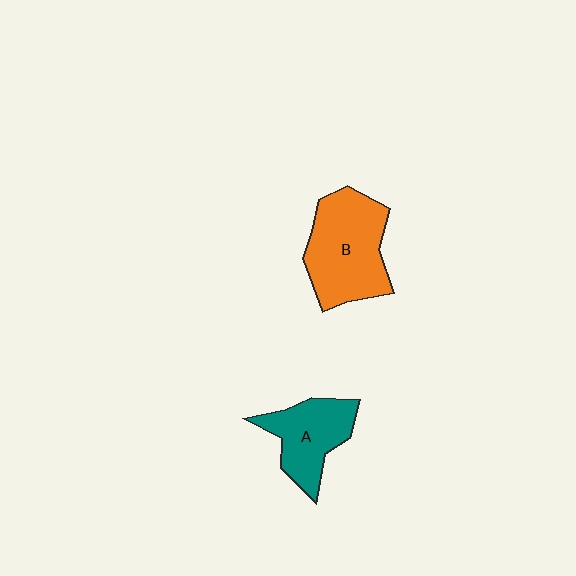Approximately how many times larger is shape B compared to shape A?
Approximately 1.4 times.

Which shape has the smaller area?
Shape A (teal).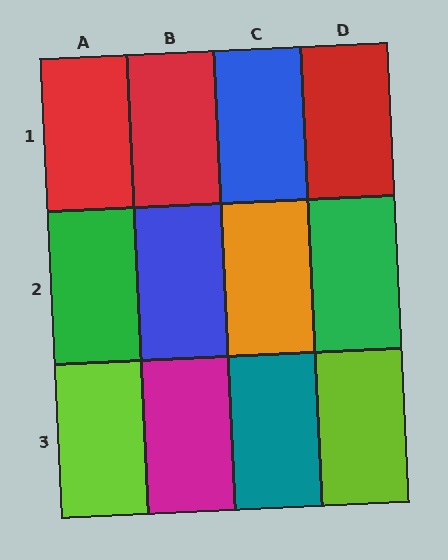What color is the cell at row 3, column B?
Magenta.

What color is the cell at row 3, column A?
Lime.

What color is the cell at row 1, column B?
Red.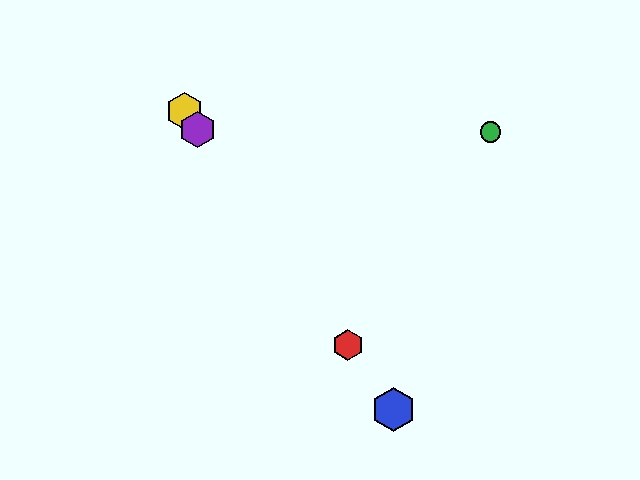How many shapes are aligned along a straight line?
4 shapes (the red hexagon, the blue hexagon, the yellow hexagon, the purple hexagon) are aligned along a straight line.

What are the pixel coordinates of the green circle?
The green circle is at (490, 132).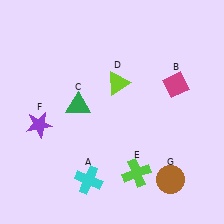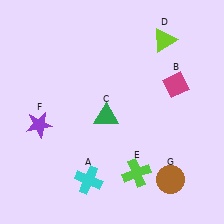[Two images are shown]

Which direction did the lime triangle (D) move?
The lime triangle (D) moved right.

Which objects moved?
The objects that moved are: the green triangle (C), the lime triangle (D).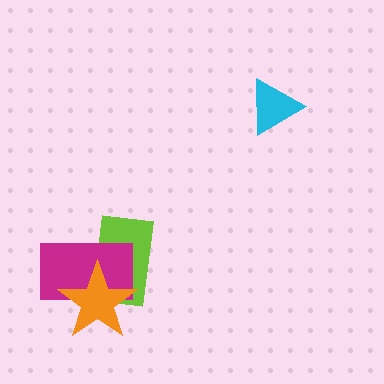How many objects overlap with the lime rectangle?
2 objects overlap with the lime rectangle.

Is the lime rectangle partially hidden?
Yes, it is partially covered by another shape.